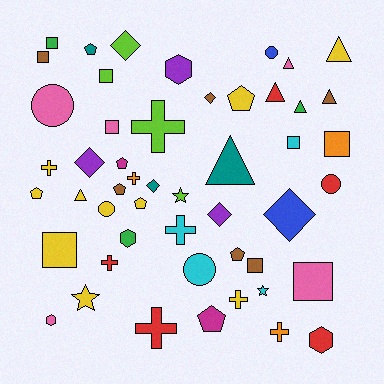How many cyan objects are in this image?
There are 4 cyan objects.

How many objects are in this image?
There are 50 objects.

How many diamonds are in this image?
There are 6 diamonds.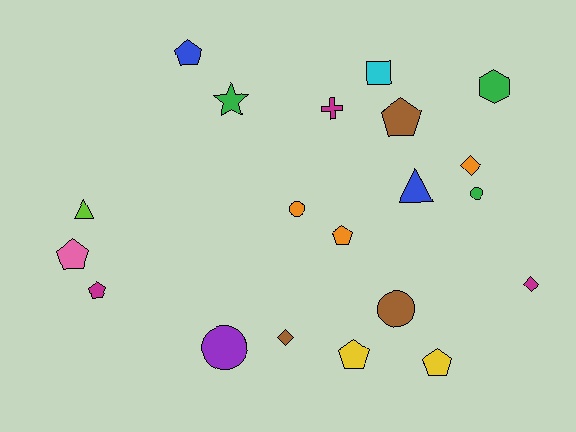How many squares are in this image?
There is 1 square.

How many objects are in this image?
There are 20 objects.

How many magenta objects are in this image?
There are 3 magenta objects.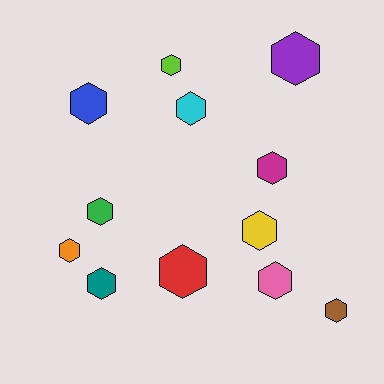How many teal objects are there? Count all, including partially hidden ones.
There is 1 teal object.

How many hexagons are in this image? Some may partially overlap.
There are 12 hexagons.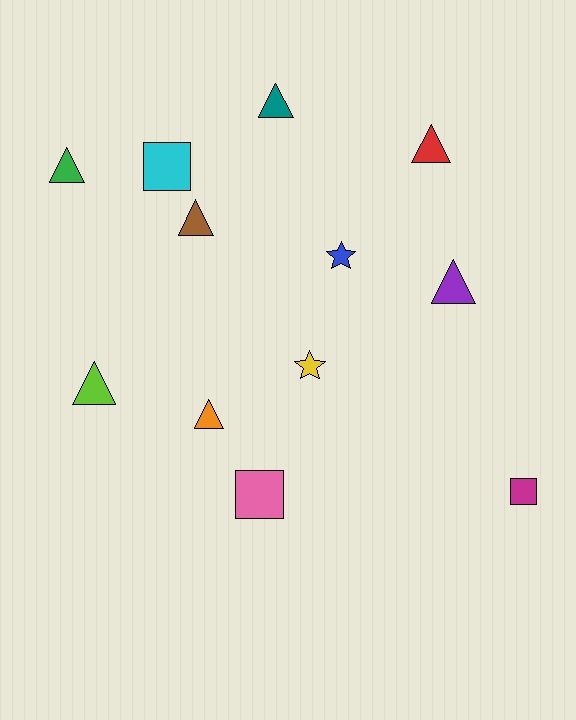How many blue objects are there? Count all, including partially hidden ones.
There is 1 blue object.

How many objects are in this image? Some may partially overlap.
There are 12 objects.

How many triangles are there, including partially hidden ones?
There are 7 triangles.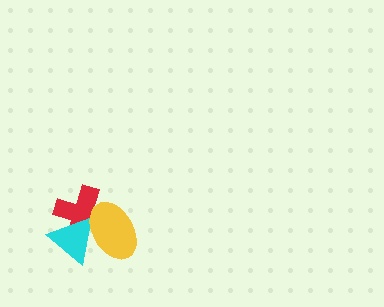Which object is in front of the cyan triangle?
The yellow ellipse is in front of the cyan triangle.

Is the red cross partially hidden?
Yes, it is partially covered by another shape.